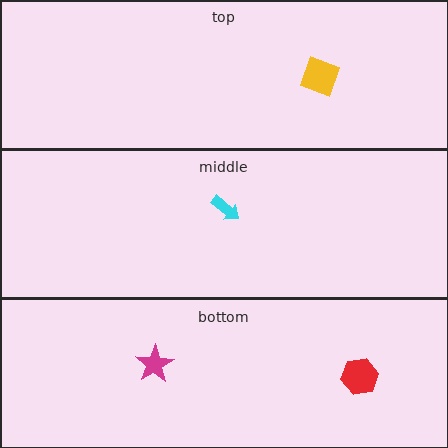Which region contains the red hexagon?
The bottom region.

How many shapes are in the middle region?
1.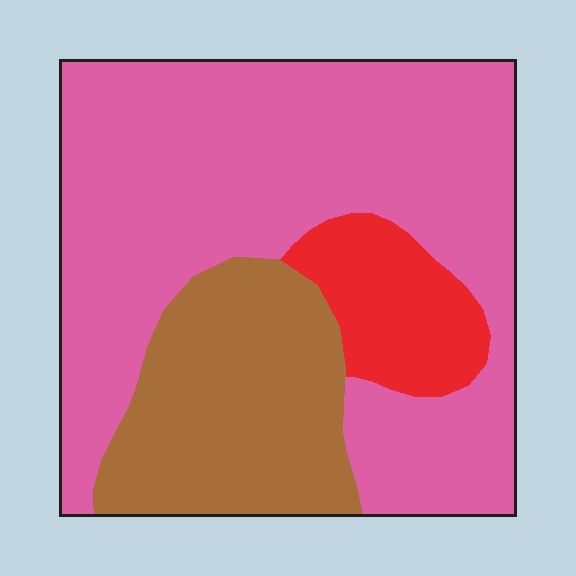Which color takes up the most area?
Pink, at roughly 65%.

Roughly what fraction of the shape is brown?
Brown covers 25% of the shape.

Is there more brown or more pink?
Pink.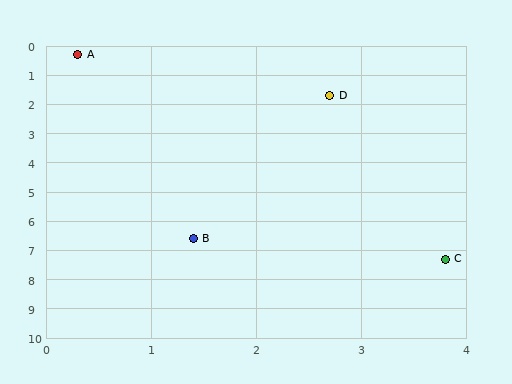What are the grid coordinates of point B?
Point B is at approximately (1.4, 6.6).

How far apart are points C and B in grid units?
Points C and B are about 2.5 grid units apart.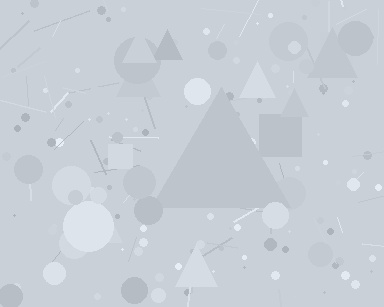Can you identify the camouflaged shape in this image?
The camouflaged shape is a triangle.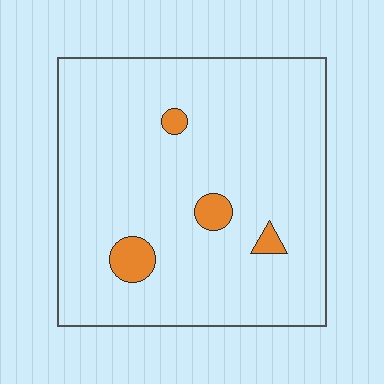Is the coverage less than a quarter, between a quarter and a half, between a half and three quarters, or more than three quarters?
Less than a quarter.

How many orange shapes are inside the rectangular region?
4.